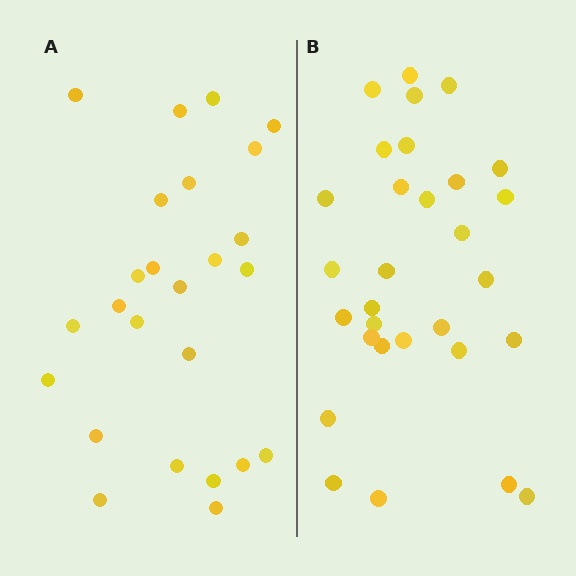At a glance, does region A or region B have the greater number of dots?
Region B (the right region) has more dots.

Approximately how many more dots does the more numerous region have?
Region B has about 5 more dots than region A.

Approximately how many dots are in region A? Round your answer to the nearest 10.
About 20 dots. (The exact count is 25, which rounds to 20.)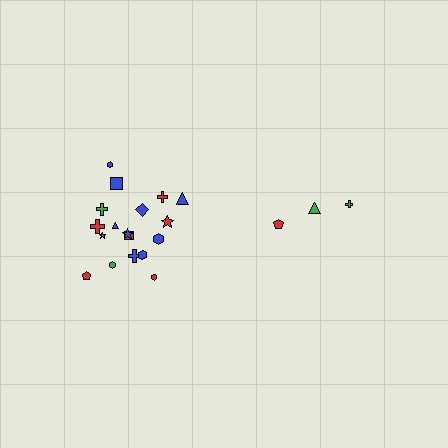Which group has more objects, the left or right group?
The left group.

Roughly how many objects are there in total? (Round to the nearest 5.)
Roughly 20 objects in total.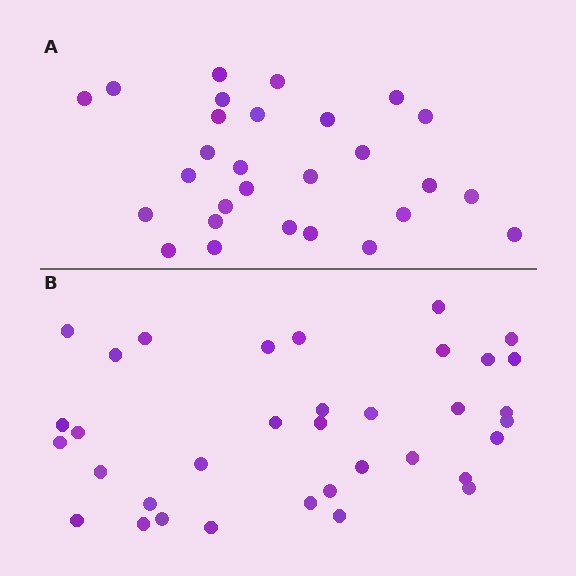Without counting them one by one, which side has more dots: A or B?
Region B (the bottom region) has more dots.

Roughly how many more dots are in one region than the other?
Region B has roughly 8 or so more dots than region A.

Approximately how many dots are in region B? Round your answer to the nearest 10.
About 40 dots. (The exact count is 35, which rounds to 40.)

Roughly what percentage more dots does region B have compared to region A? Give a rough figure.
About 25% more.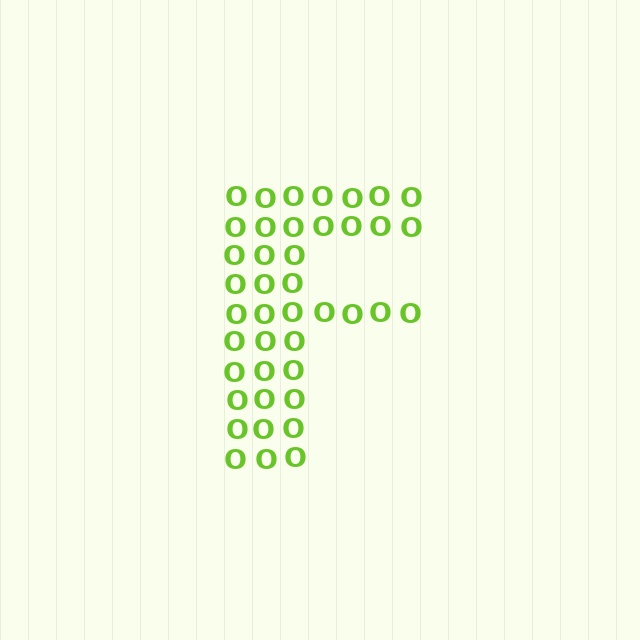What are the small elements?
The small elements are letter O's.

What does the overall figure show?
The overall figure shows the letter F.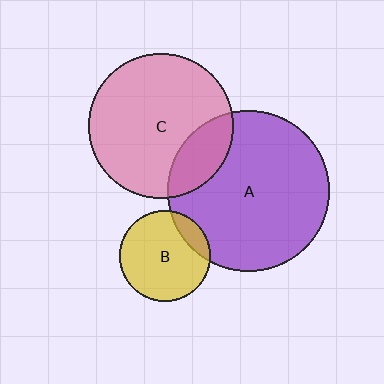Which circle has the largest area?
Circle A (purple).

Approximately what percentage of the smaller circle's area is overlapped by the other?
Approximately 20%.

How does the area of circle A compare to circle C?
Approximately 1.2 times.